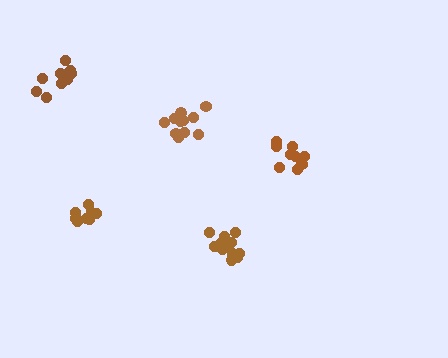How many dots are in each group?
Group 1: 8 dots, Group 2: 9 dots, Group 3: 11 dots, Group 4: 12 dots, Group 5: 14 dots (54 total).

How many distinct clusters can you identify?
There are 5 distinct clusters.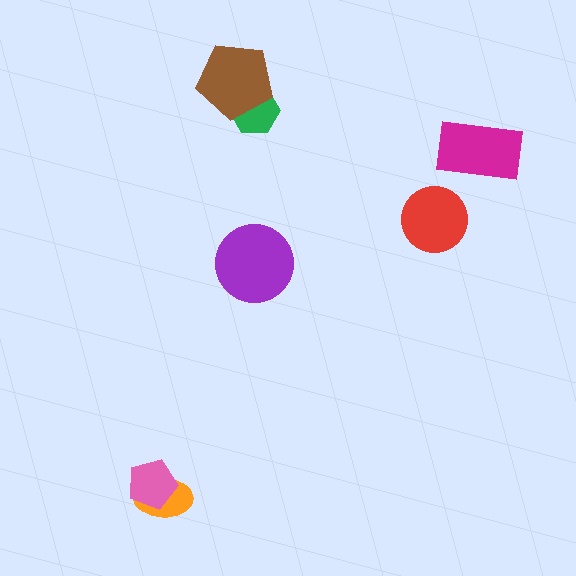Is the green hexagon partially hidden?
Yes, it is partially covered by another shape.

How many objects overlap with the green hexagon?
1 object overlaps with the green hexagon.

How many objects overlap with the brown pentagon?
1 object overlaps with the brown pentagon.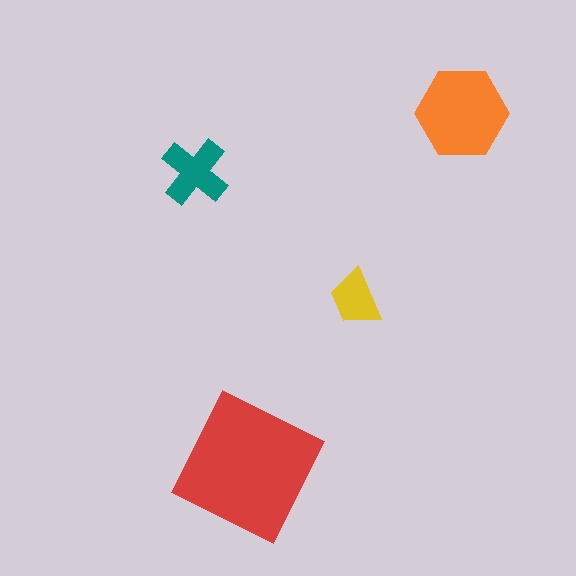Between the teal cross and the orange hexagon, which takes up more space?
The orange hexagon.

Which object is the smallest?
The yellow trapezoid.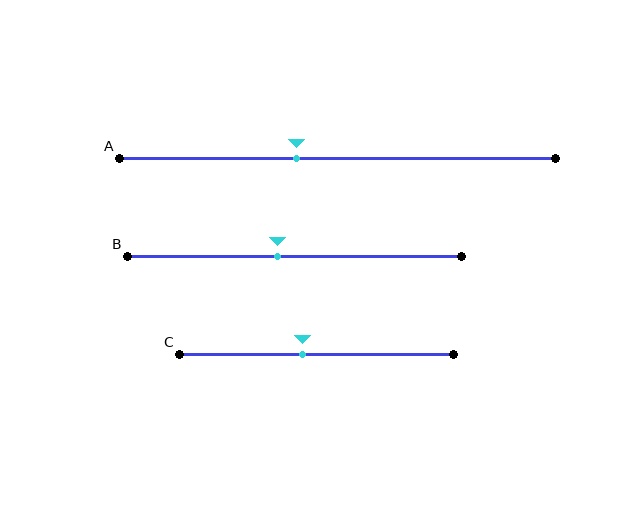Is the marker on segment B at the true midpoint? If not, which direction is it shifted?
No, the marker on segment B is shifted to the left by about 5% of the segment length.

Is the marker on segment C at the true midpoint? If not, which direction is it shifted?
No, the marker on segment C is shifted to the left by about 5% of the segment length.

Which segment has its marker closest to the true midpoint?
Segment C has its marker closest to the true midpoint.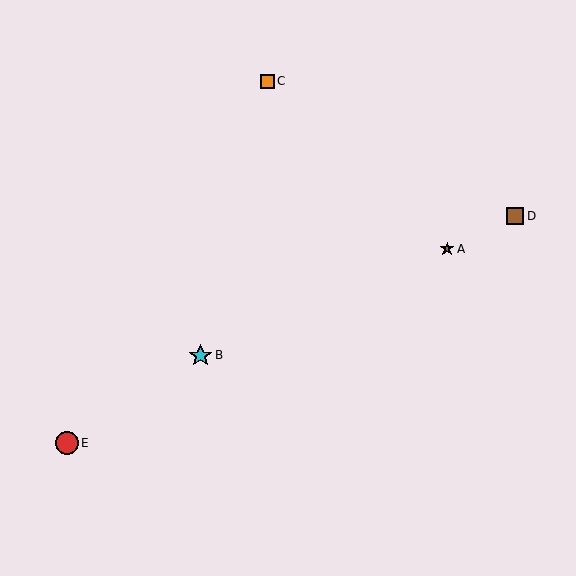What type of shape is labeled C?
Shape C is an orange square.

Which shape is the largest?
The red circle (labeled E) is the largest.